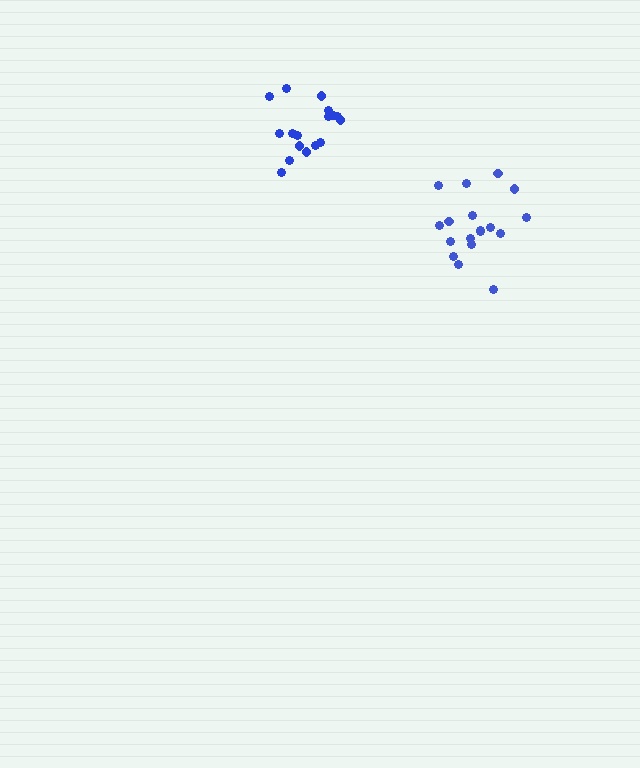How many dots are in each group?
Group 1: 18 dots, Group 2: 17 dots (35 total).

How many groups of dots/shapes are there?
There are 2 groups.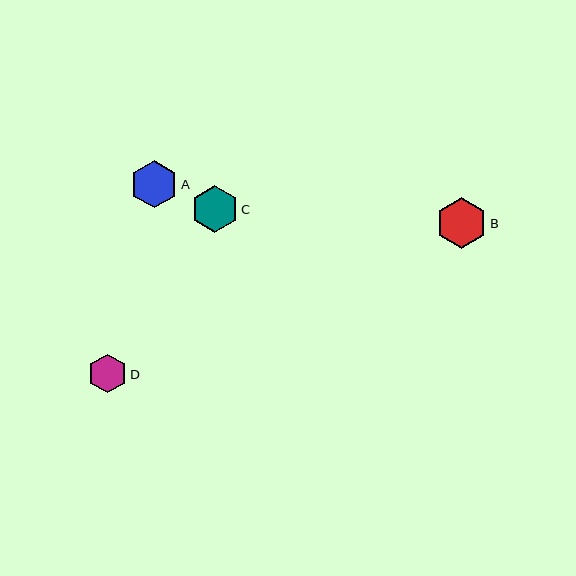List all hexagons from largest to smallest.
From largest to smallest: B, C, A, D.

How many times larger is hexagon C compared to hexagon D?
Hexagon C is approximately 1.2 times the size of hexagon D.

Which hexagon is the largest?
Hexagon B is the largest with a size of approximately 51 pixels.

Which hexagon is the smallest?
Hexagon D is the smallest with a size of approximately 39 pixels.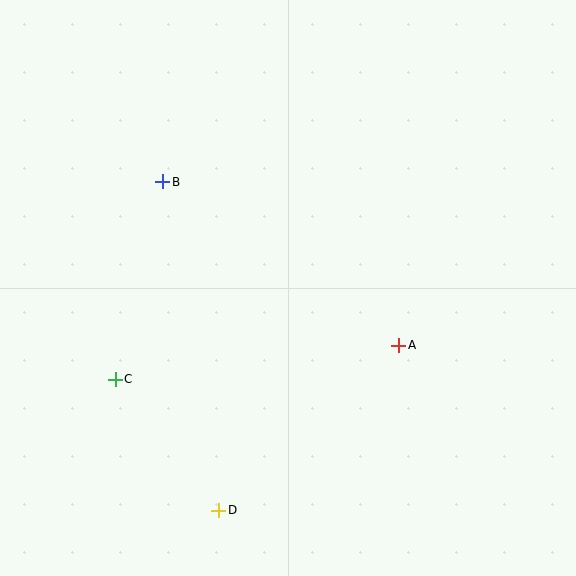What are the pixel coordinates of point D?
Point D is at (219, 510).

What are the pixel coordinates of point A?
Point A is at (399, 345).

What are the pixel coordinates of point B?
Point B is at (163, 182).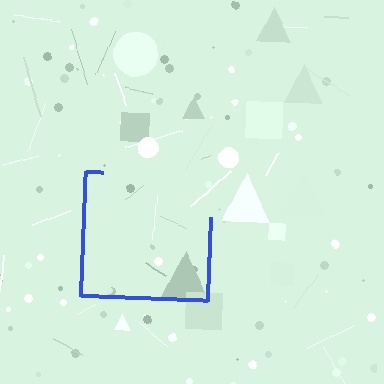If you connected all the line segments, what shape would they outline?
They would outline a square.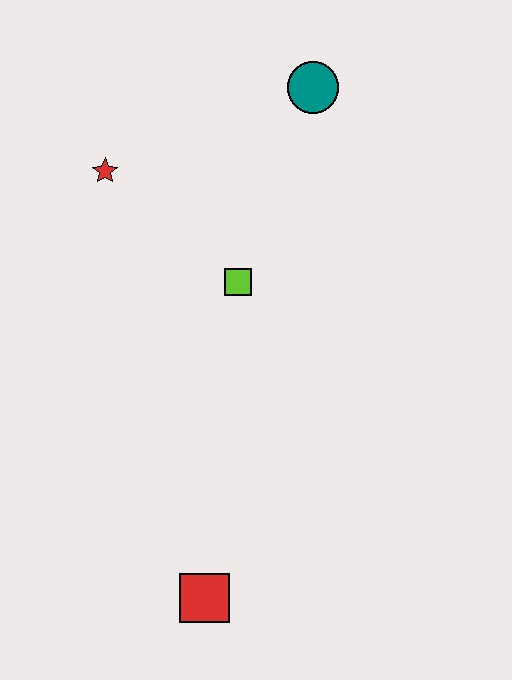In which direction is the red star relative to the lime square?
The red star is to the left of the lime square.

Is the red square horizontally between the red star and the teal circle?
Yes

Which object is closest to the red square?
The lime square is closest to the red square.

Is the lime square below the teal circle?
Yes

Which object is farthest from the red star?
The red square is farthest from the red star.